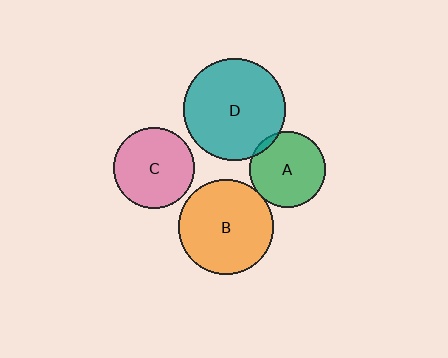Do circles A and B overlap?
Yes.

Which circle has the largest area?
Circle D (teal).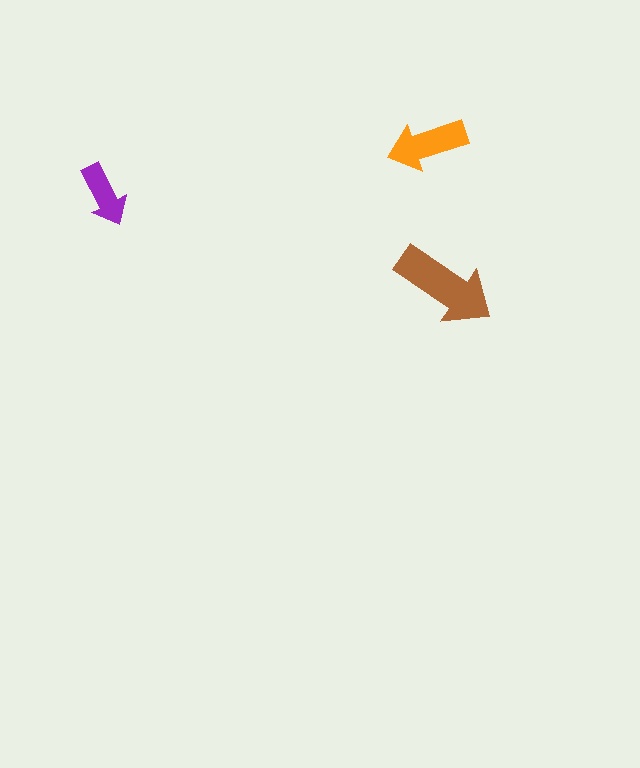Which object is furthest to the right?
The brown arrow is rightmost.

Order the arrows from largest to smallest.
the brown one, the orange one, the purple one.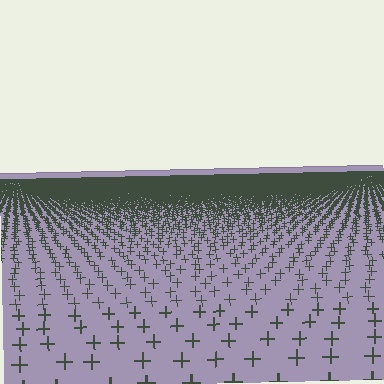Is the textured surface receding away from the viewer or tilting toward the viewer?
The surface is receding away from the viewer. Texture elements get smaller and denser toward the top.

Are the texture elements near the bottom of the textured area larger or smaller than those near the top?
Larger. Near the bottom, elements are closer to the viewer and appear at a bigger on-screen size.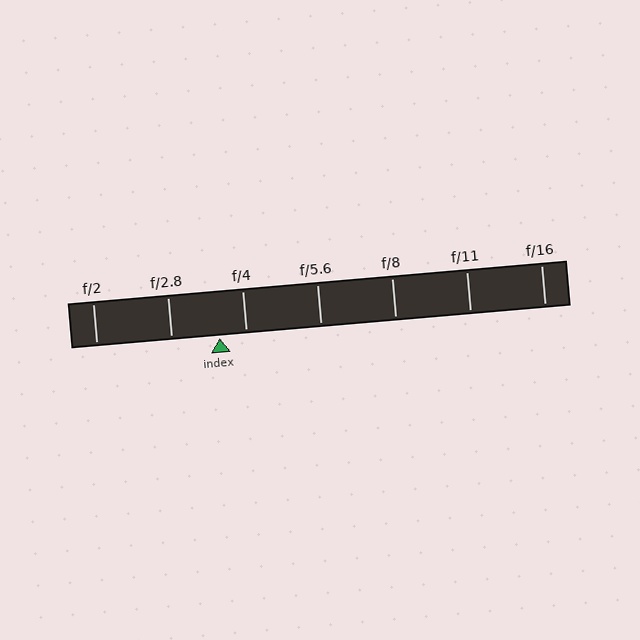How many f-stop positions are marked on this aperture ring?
There are 7 f-stop positions marked.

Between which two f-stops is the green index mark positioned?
The index mark is between f/2.8 and f/4.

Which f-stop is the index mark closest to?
The index mark is closest to f/4.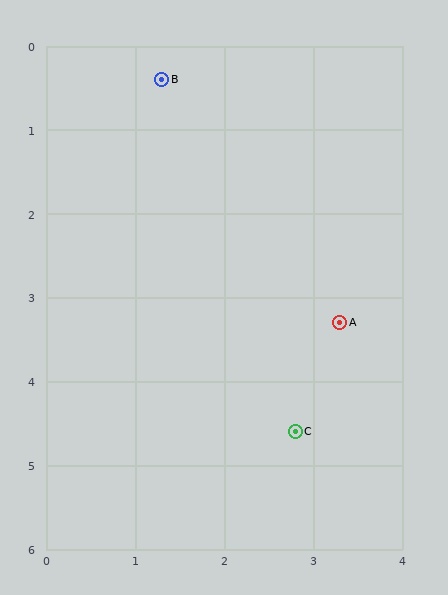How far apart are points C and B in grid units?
Points C and B are about 4.5 grid units apart.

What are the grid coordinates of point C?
Point C is at approximately (2.8, 4.6).